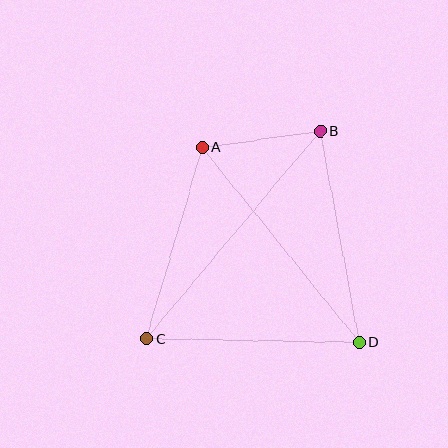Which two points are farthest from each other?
Points B and C are farthest from each other.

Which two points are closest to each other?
Points A and B are closest to each other.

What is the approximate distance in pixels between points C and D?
The distance between C and D is approximately 212 pixels.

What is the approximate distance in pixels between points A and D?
The distance between A and D is approximately 250 pixels.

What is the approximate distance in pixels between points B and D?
The distance between B and D is approximately 215 pixels.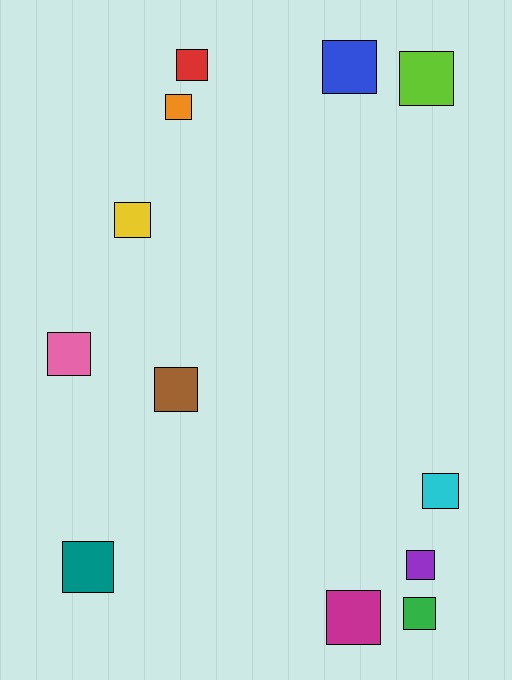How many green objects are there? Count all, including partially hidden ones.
There is 1 green object.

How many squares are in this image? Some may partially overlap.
There are 12 squares.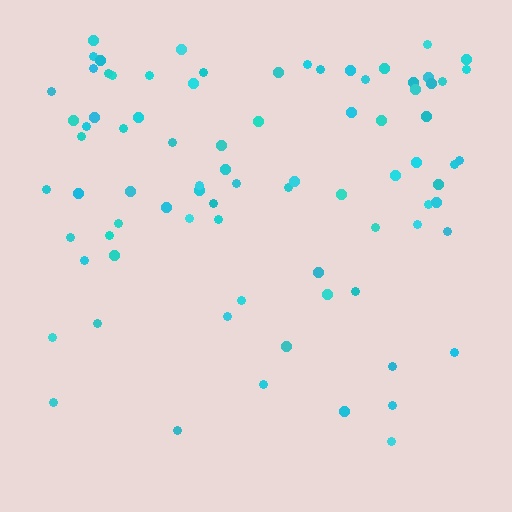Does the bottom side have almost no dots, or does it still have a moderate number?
Still a moderate number, just noticeably fewer than the top.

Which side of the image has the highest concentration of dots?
The top.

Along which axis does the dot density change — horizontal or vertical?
Vertical.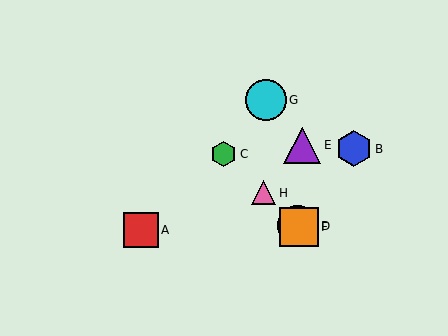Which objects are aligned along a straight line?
Objects C, D, F, H are aligned along a straight line.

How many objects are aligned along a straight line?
4 objects (C, D, F, H) are aligned along a straight line.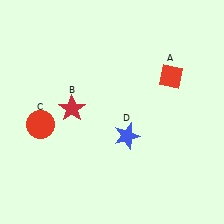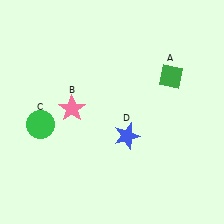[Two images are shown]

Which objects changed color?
A changed from red to green. B changed from red to pink. C changed from red to green.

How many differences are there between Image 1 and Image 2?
There are 3 differences between the two images.